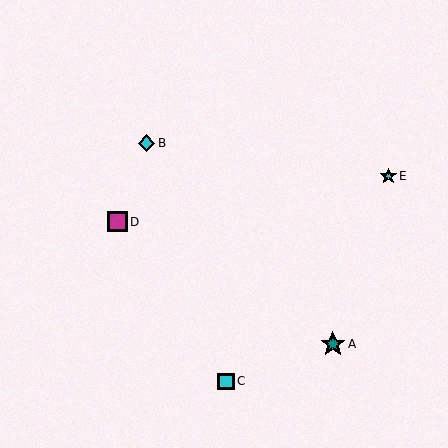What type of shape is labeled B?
Shape B is a cyan diamond.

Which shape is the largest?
The teal star (labeled A) is the largest.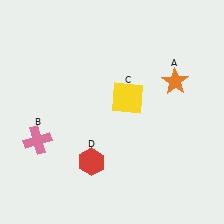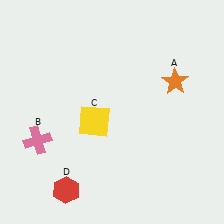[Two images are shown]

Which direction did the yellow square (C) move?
The yellow square (C) moved left.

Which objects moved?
The objects that moved are: the yellow square (C), the red hexagon (D).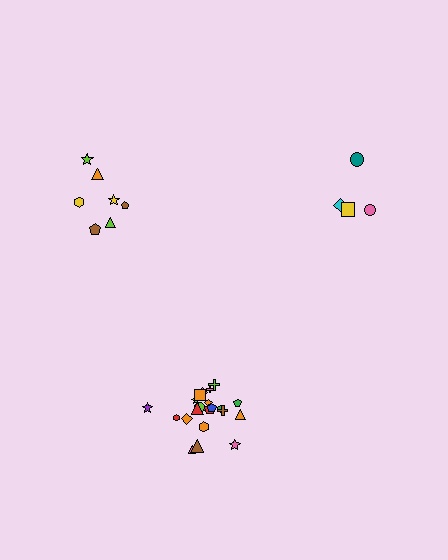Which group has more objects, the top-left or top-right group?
The top-left group.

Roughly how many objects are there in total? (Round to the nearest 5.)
Roughly 35 objects in total.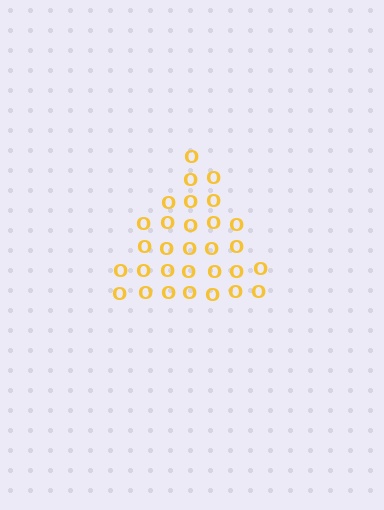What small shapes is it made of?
It is made of small letter O's.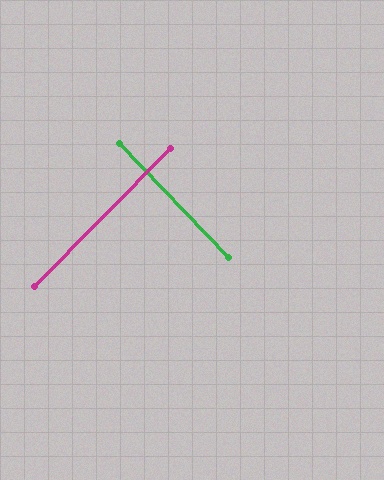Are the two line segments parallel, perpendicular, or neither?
Perpendicular — they meet at approximately 88°.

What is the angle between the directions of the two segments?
Approximately 88 degrees.